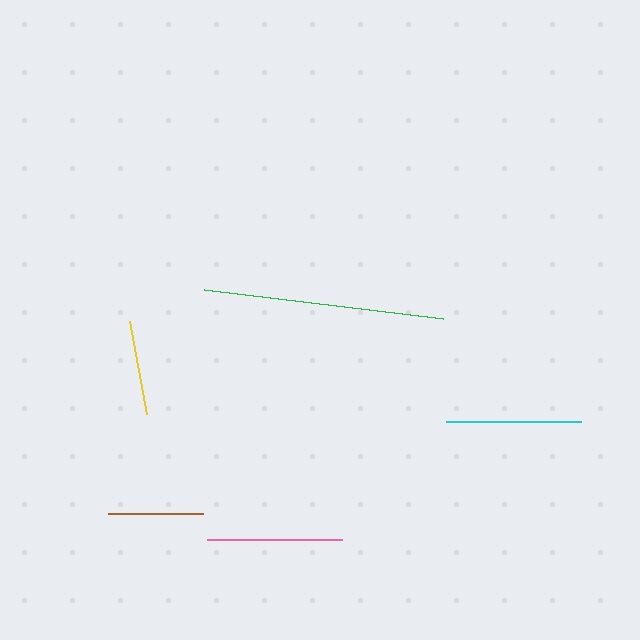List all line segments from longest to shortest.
From longest to shortest: green, cyan, pink, brown, yellow.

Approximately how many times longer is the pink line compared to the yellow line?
The pink line is approximately 1.4 times the length of the yellow line.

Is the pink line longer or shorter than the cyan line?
The cyan line is longer than the pink line.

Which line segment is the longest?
The green line is the longest at approximately 240 pixels.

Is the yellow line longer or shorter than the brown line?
The brown line is longer than the yellow line.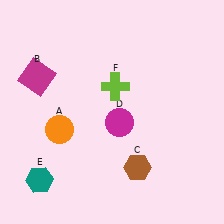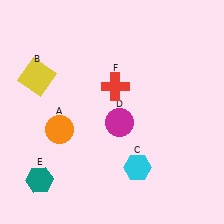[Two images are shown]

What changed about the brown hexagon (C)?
In Image 1, C is brown. In Image 2, it changed to cyan.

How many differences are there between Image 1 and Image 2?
There are 3 differences between the two images.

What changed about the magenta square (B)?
In Image 1, B is magenta. In Image 2, it changed to yellow.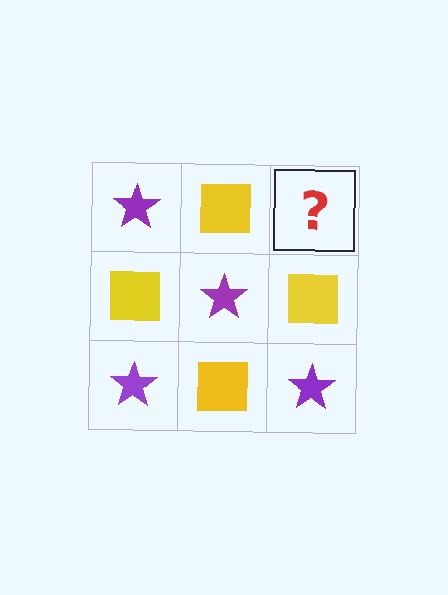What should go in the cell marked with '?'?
The missing cell should contain a purple star.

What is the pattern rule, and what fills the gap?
The rule is that it alternates purple star and yellow square in a checkerboard pattern. The gap should be filled with a purple star.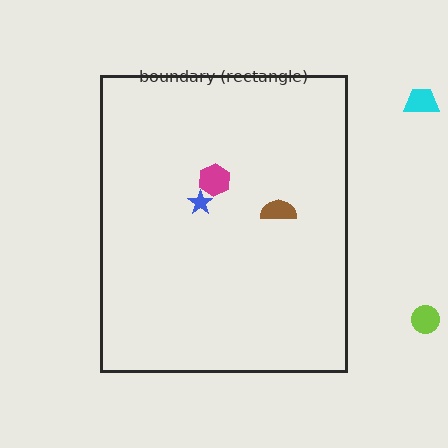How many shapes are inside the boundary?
3 inside, 2 outside.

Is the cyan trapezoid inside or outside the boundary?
Outside.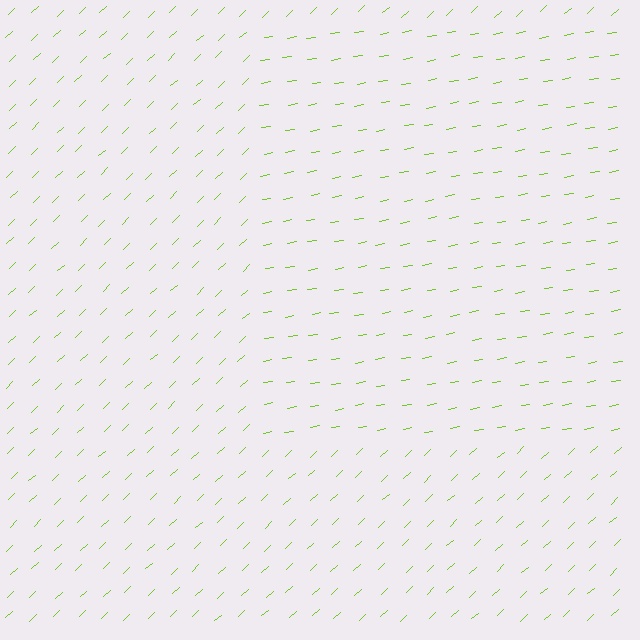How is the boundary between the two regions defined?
The boundary is defined purely by a change in line orientation (approximately 34 degrees difference). All lines are the same color and thickness.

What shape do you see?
I see a rectangle.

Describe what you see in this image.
The image is filled with small lime line segments. A rectangle region in the image has lines oriented differently from the surrounding lines, creating a visible texture boundary.